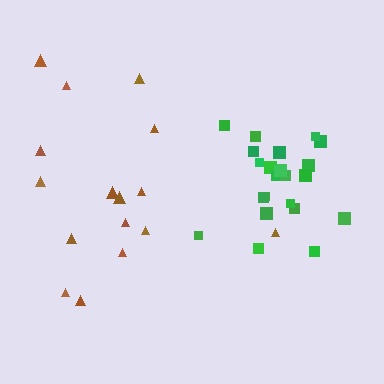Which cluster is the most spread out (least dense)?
Brown.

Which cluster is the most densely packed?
Green.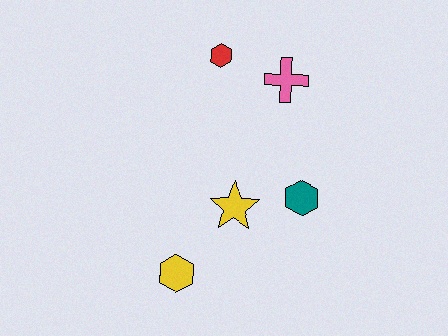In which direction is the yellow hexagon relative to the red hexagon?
The yellow hexagon is below the red hexagon.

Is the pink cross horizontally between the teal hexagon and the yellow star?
Yes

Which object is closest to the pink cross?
The red hexagon is closest to the pink cross.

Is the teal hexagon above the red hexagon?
No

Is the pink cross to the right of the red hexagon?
Yes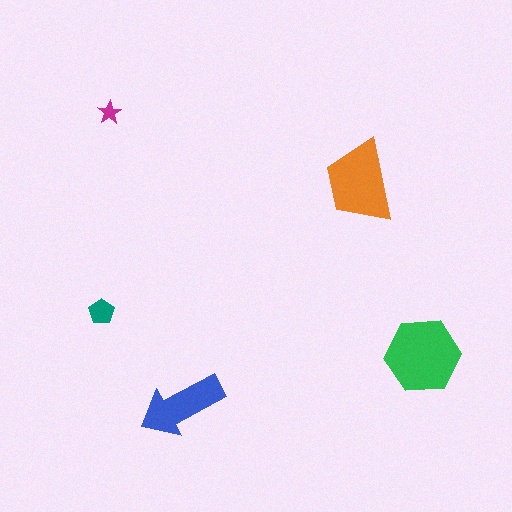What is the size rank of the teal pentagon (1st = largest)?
4th.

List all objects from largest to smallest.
The green hexagon, the orange trapezoid, the blue arrow, the teal pentagon, the magenta star.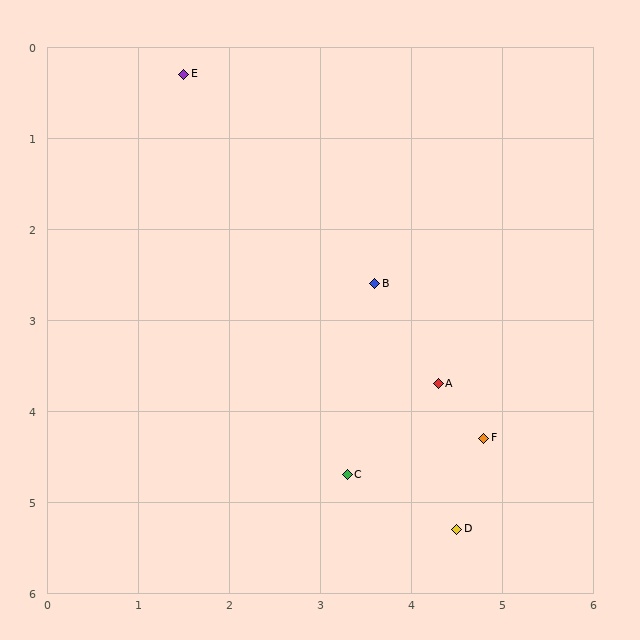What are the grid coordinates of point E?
Point E is at approximately (1.5, 0.3).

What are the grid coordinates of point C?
Point C is at approximately (3.3, 4.7).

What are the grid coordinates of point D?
Point D is at approximately (4.5, 5.3).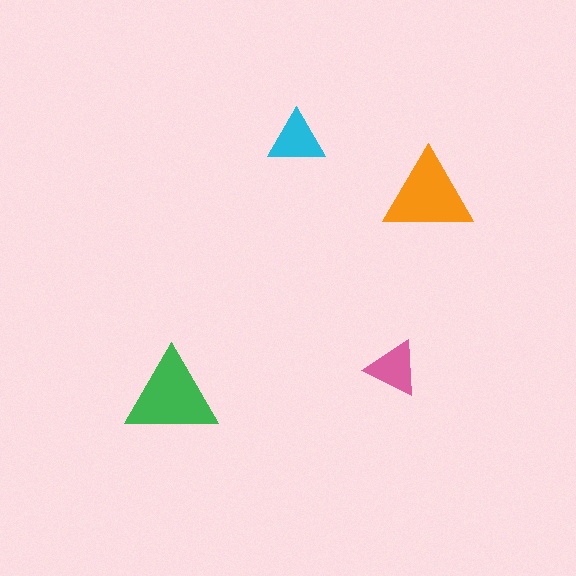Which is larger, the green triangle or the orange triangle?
The green one.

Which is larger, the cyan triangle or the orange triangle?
The orange one.